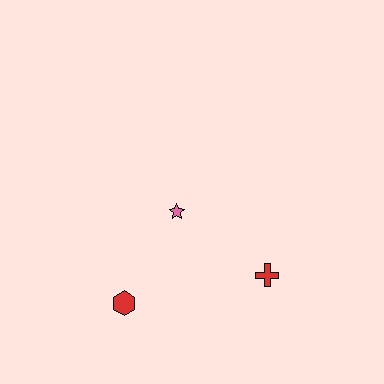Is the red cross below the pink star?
Yes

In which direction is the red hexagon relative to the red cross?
The red hexagon is to the left of the red cross.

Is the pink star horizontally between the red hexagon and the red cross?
Yes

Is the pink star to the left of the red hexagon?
No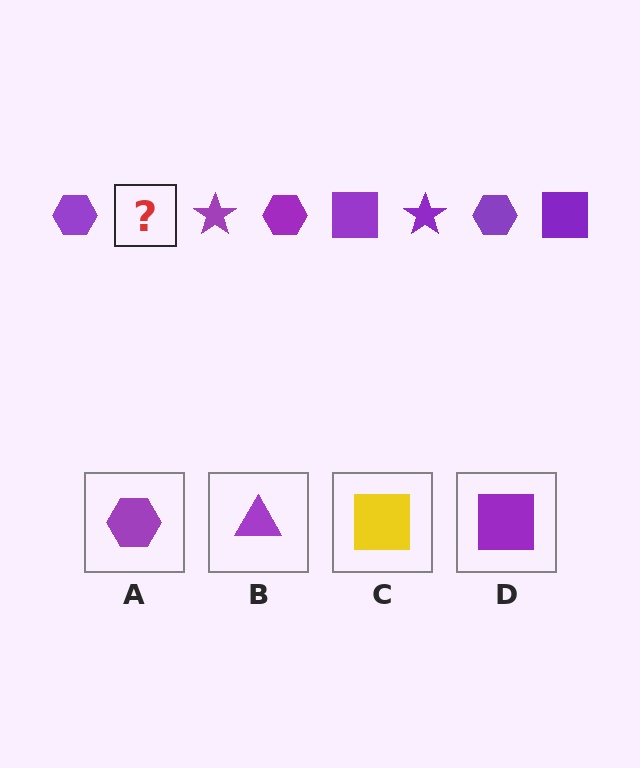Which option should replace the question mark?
Option D.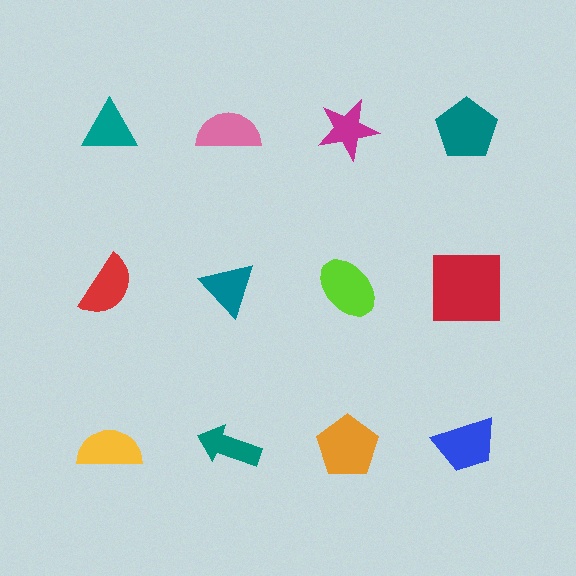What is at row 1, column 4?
A teal pentagon.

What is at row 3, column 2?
A teal arrow.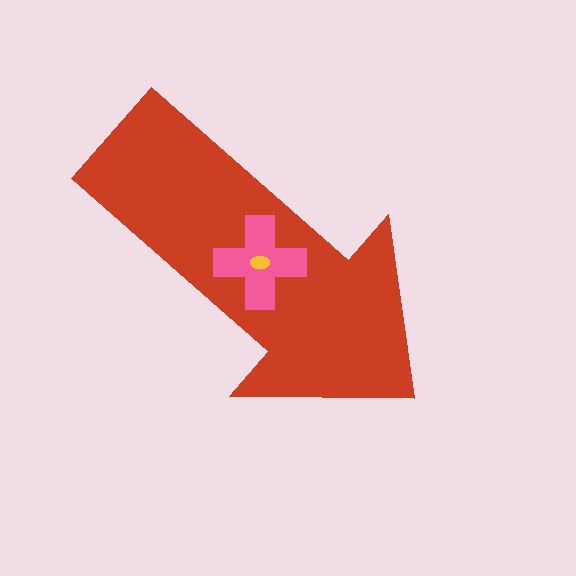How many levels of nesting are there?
3.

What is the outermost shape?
The red arrow.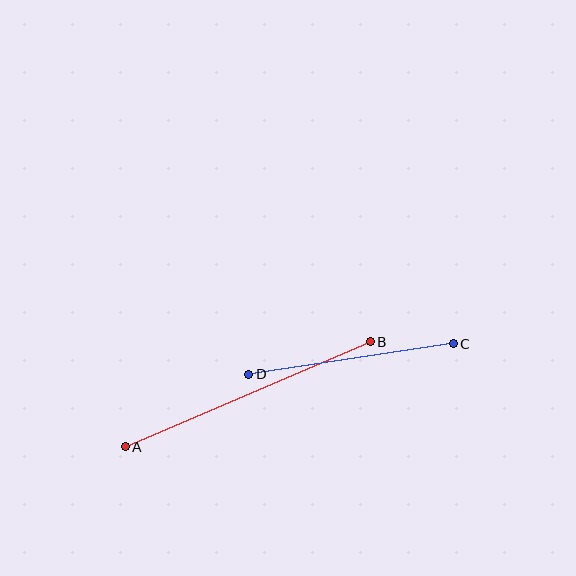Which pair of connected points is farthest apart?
Points A and B are farthest apart.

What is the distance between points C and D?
The distance is approximately 207 pixels.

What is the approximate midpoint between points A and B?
The midpoint is at approximately (248, 394) pixels.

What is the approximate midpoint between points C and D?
The midpoint is at approximately (351, 359) pixels.